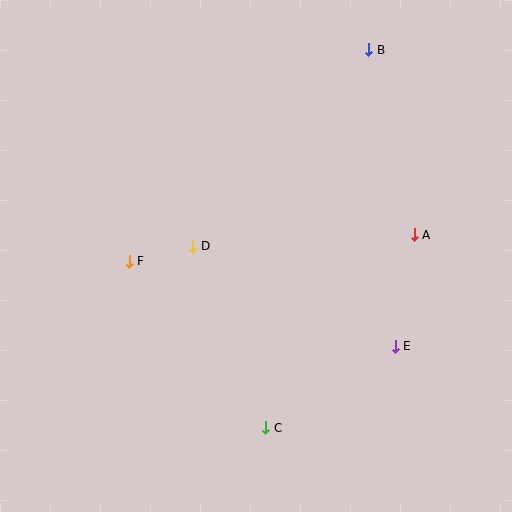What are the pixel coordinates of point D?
Point D is at (193, 246).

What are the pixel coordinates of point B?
Point B is at (369, 50).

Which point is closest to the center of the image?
Point D at (193, 246) is closest to the center.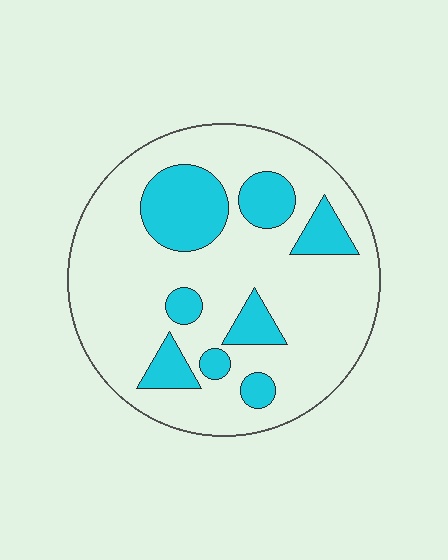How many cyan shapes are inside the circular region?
8.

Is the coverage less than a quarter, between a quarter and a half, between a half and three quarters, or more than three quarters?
Less than a quarter.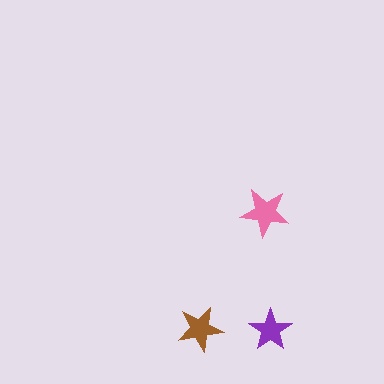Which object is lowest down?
The purple star is bottommost.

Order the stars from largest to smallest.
the pink one, the brown one, the purple one.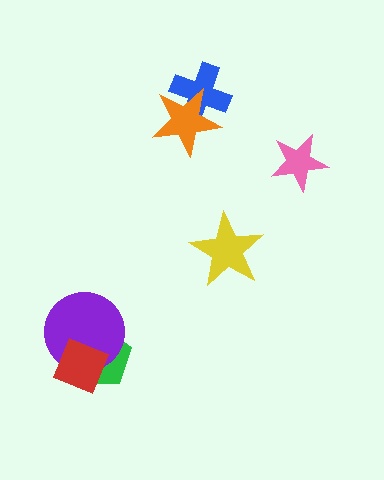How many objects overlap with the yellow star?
0 objects overlap with the yellow star.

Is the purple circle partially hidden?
Yes, it is partially covered by another shape.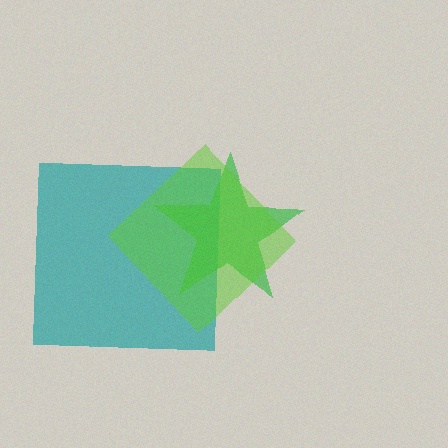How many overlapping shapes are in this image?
There are 3 overlapping shapes in the image.